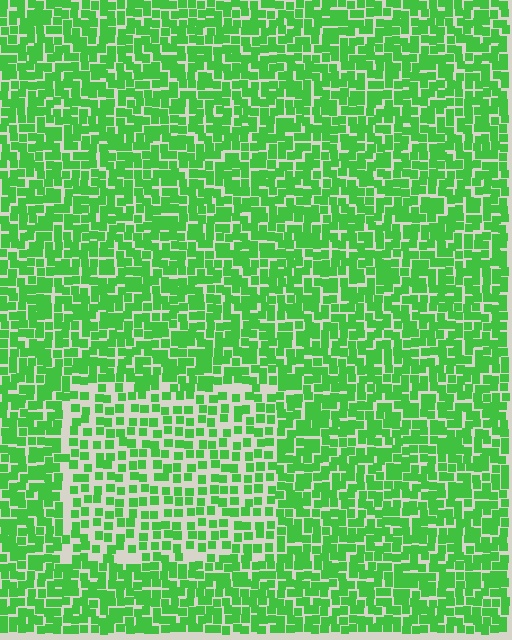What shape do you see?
I see a rectangle.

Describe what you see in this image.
The image contains small green elements arranged at two different densities. A rectangle-shaped region is visible where the elements are less densely packed than the surrounding area.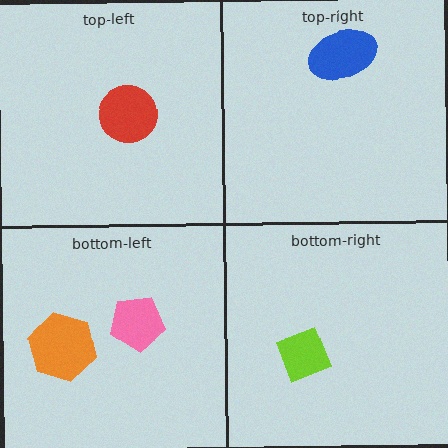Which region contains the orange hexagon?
The bottom-left region.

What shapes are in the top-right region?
The blue ellipse.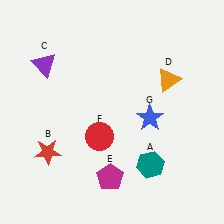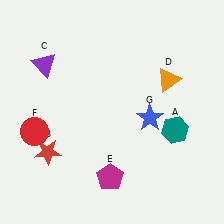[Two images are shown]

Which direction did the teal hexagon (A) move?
The teal hexagon (A) moved up.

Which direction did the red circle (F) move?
The red circle (F) moved left.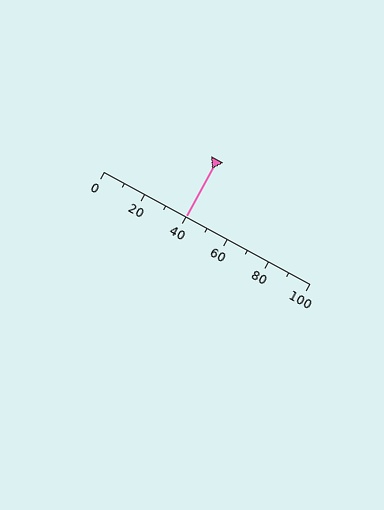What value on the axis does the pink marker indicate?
The marker indicates approximately 40.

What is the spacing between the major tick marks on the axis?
The major ticks are spaced 20 apart.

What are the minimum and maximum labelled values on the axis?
The axis runs from 0 to 100.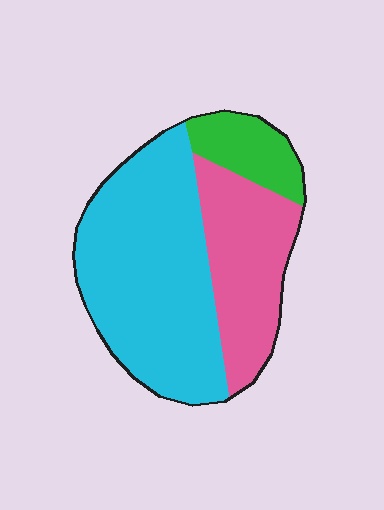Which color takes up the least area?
Green, at roughly 15%.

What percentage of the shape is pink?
Pink takes up between a sixth and a third of the shape.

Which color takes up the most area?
Cyan, at roughly 55%.